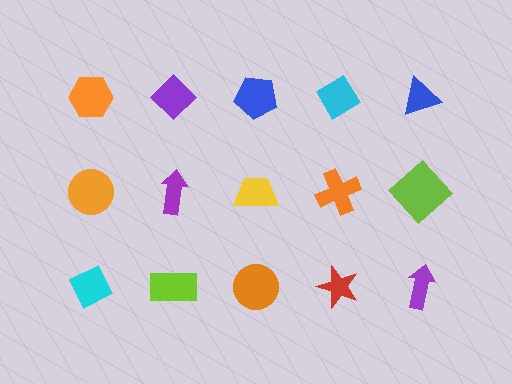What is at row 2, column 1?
An orange circle.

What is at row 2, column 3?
A yellow trapezoid.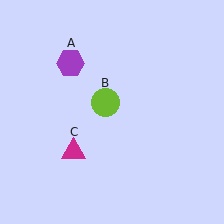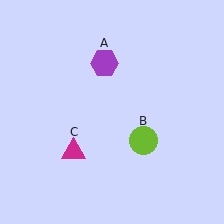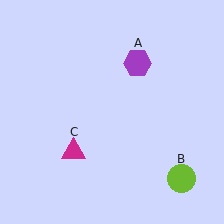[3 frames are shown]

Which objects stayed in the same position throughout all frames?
Magenta triangle (object C) remained stationary.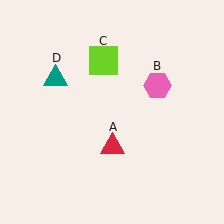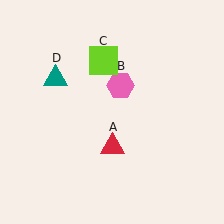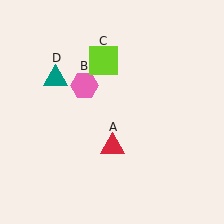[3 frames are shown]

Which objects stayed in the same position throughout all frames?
Red triangle (object A) and lime square (object C) and teal triangle (object D) remained stationary.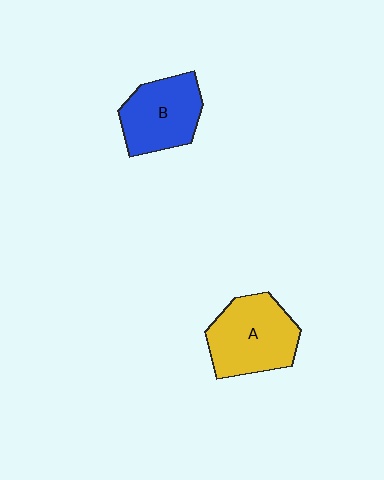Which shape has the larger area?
Shape A (yellow).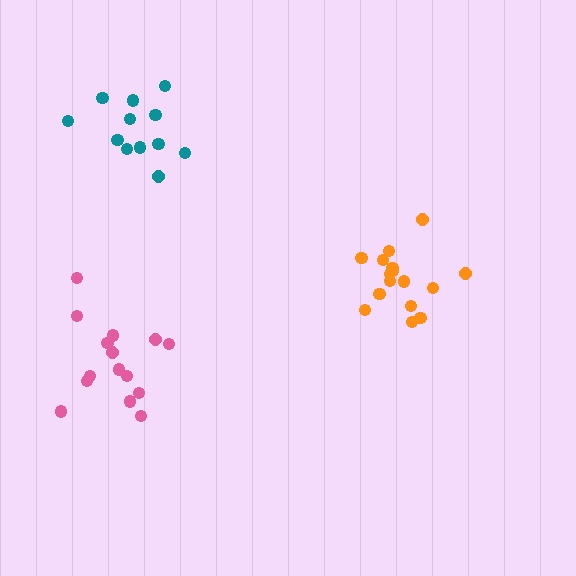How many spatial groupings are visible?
There are 3 spatial groupings.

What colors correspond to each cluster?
The clusters are colored: pink, teal, orange.